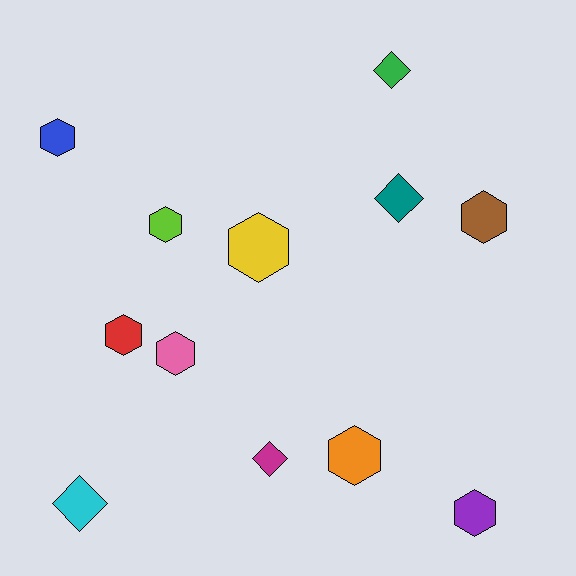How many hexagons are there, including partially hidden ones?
There are 8 hexagons.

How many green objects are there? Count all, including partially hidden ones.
There is 1 green object.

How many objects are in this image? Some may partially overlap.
There are 12 objects.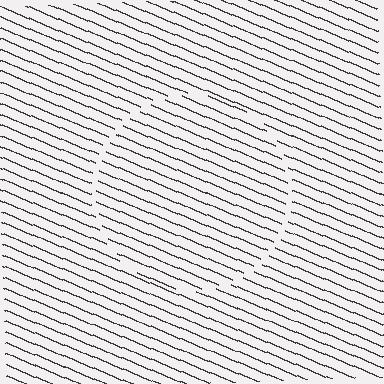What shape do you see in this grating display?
An illusory circle. The interior of the shape contains the same grating, shifted by half a period — the contour is defined by the phase discontinuity where line-ends from the inner and outer gratings abut.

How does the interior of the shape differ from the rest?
The interior of the shape contains the same grating, shifted by half a period — the contour is defined by the phase discontinuity where line-ends from the inner and outer gratings abut.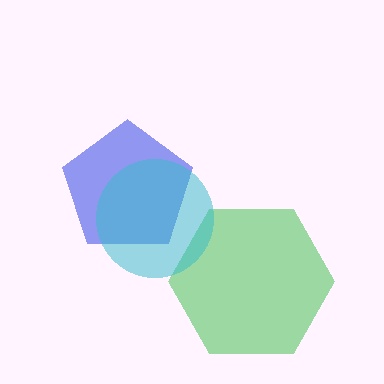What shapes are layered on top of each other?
The layered shapes are: a green hexagon, a blue pentagon, a cyan circle.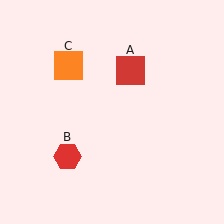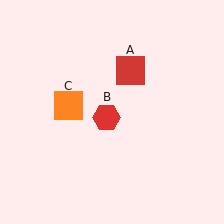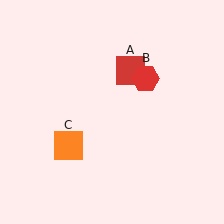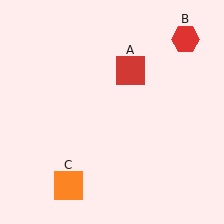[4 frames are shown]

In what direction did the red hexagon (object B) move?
The red hexagon (object B) moved up and to the right.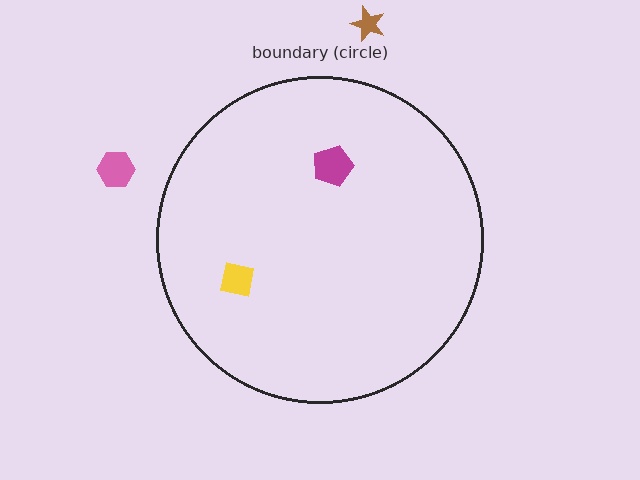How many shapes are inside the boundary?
2 inside, 2 outside.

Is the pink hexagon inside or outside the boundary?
Outside.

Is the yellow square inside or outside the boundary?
Inside.